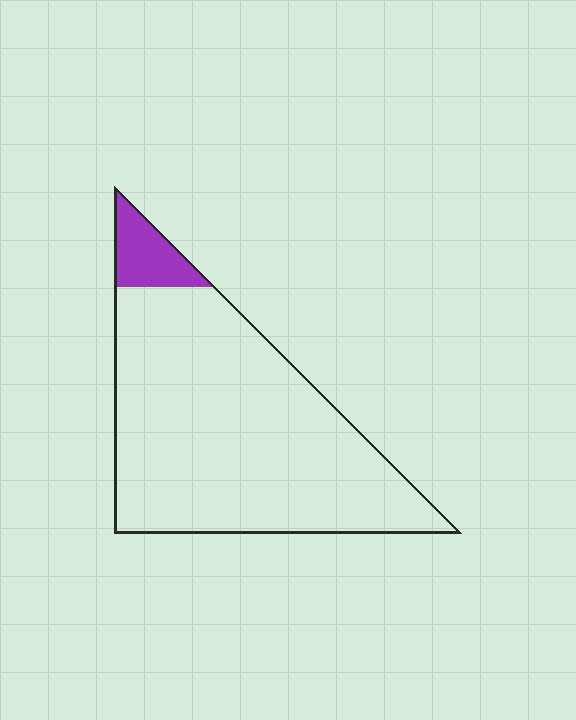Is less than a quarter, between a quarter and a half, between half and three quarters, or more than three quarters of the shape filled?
Less than a quarter.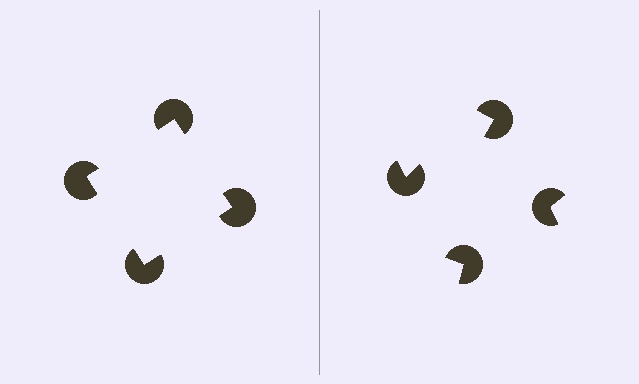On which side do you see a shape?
An illusory square appears on the left side. On the right side the wedge cuts are rotated, so no coherent shape forms.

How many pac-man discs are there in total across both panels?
8 — 4 on each side.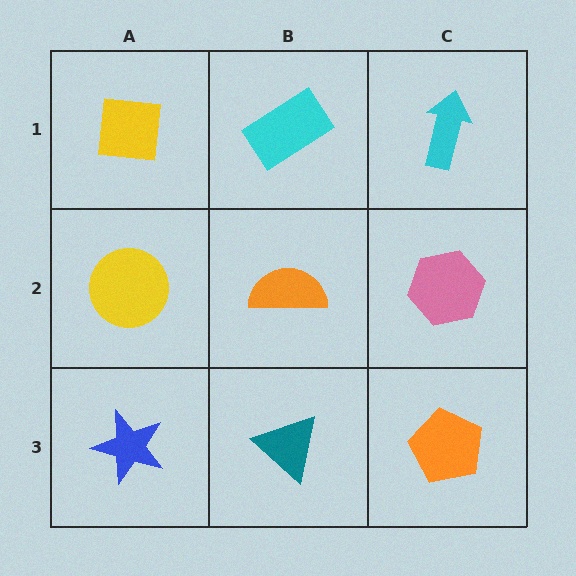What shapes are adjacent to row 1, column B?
An orange semicircle (row 2, column B), a yellow square (row 1, column A), a cyan arrow (row 1, column C).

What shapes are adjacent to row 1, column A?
A yellow circle (row 2, column A), a cyan rectangle (row 1, column B).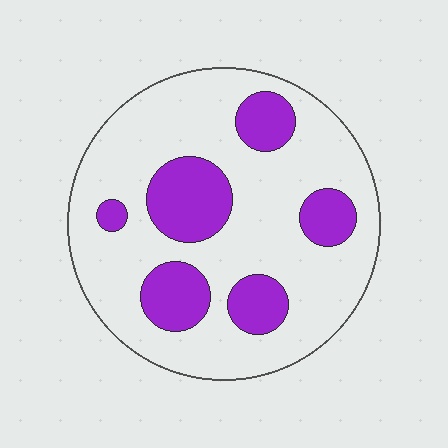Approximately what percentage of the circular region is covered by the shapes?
Approximately 25%.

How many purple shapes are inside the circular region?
6.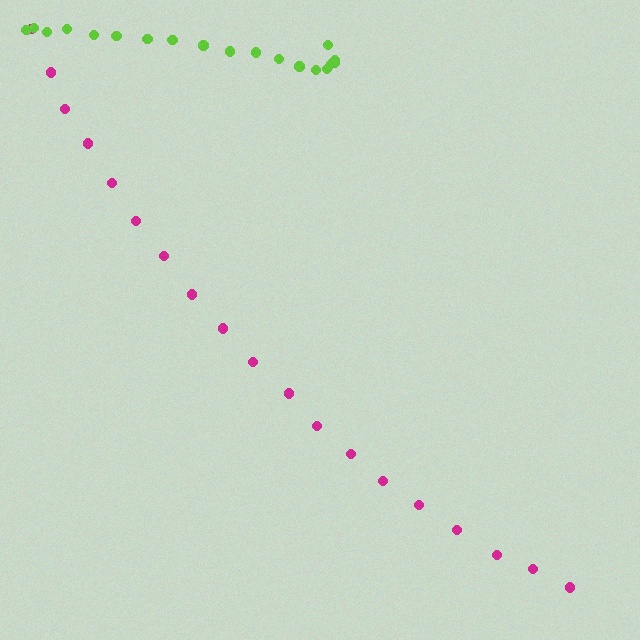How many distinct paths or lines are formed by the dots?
There are 2 distinct paths.